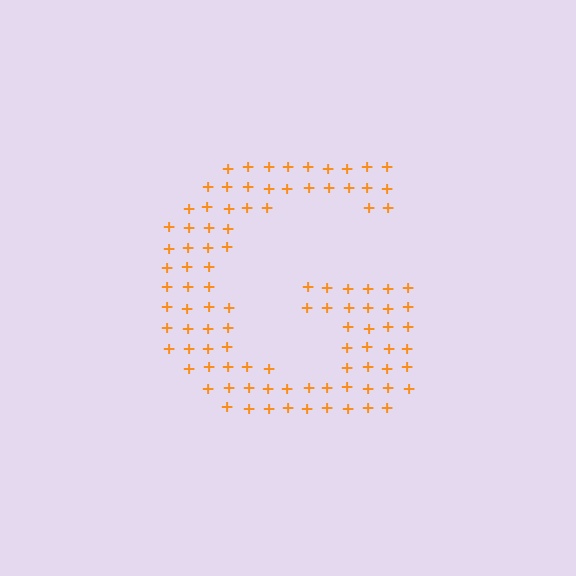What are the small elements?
The small elements are plus signs.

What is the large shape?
The large shape is the letter G.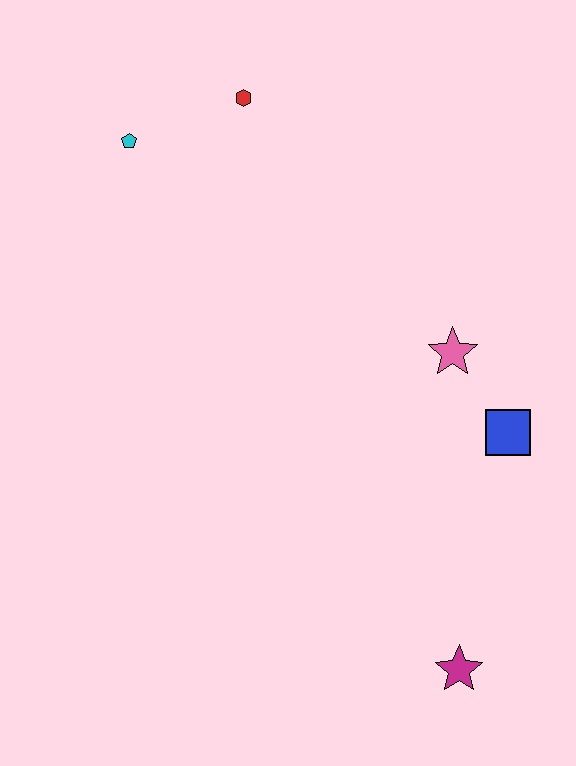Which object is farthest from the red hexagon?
The magenta star is farthest from the red hexagon.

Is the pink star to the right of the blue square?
No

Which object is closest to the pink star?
The blue square is closest to the pink star.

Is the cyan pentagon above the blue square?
Yes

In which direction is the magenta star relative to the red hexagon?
The magenta star is below the red hexagon.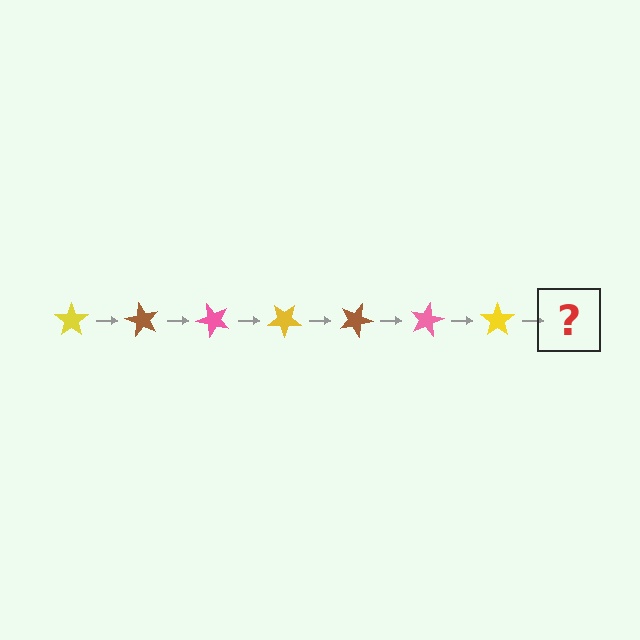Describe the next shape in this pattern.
It should be a brown star, rotated 420 degrees from the start.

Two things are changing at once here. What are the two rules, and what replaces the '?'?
The two rules are that it rotates 60 degrees each step and the color cycles through yellow, brown, and pink. The '?' should be a brown star, rotated 420 degrees from the start.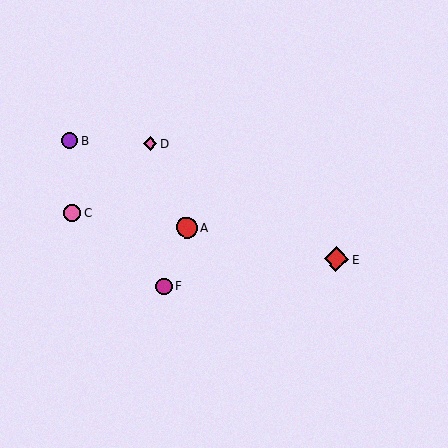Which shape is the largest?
The red diamond (labeled E) is the largest.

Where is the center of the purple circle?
The center of the purple circle is at (70, 141).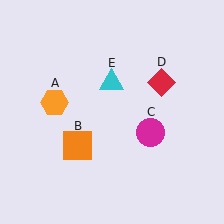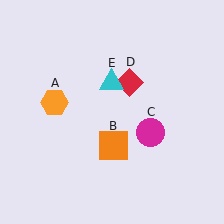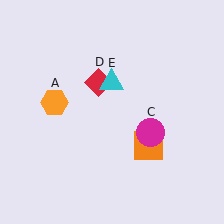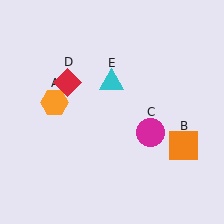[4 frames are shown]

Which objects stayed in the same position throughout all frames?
Orange hexagon (object A) and magenta circle (object C) and cyan triangle (object E) remained stationary.